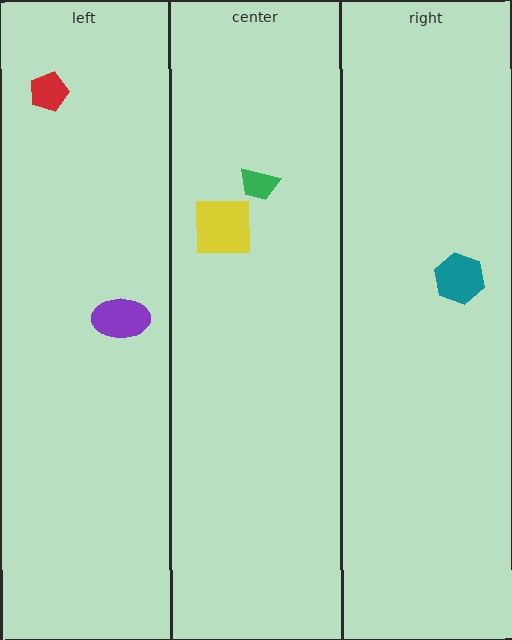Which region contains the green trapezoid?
The center region.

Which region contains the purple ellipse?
The left region.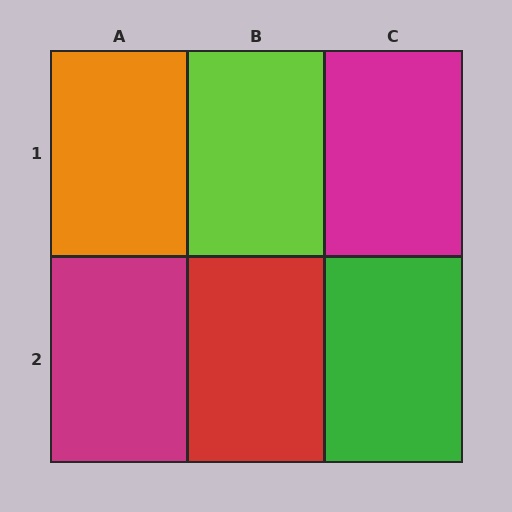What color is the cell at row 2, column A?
Magenta.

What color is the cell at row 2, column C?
Green.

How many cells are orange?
1 cell is orange.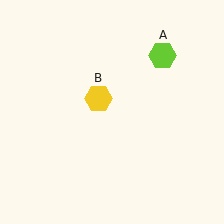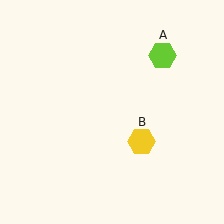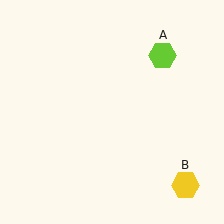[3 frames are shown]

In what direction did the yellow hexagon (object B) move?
The yellow hexagon (object B) moved down and to the right.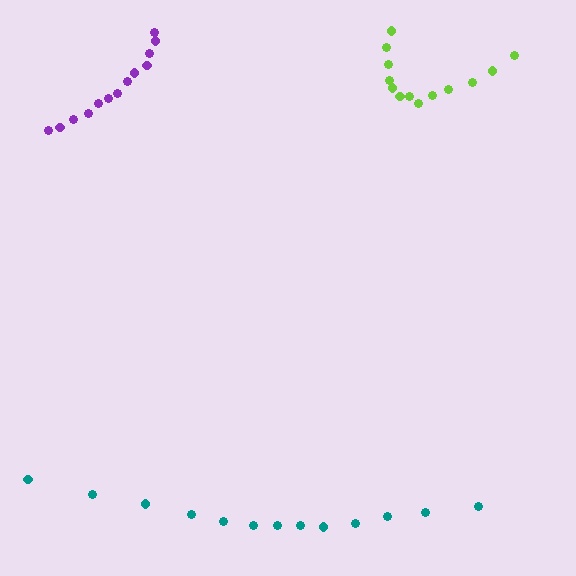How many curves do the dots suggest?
There are 3 distinct paths.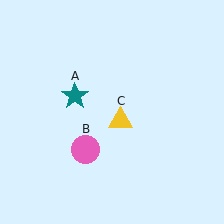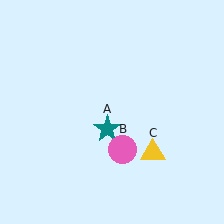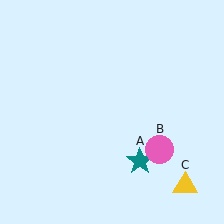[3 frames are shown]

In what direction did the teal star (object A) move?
The teal star (object A) moved down and to the right.